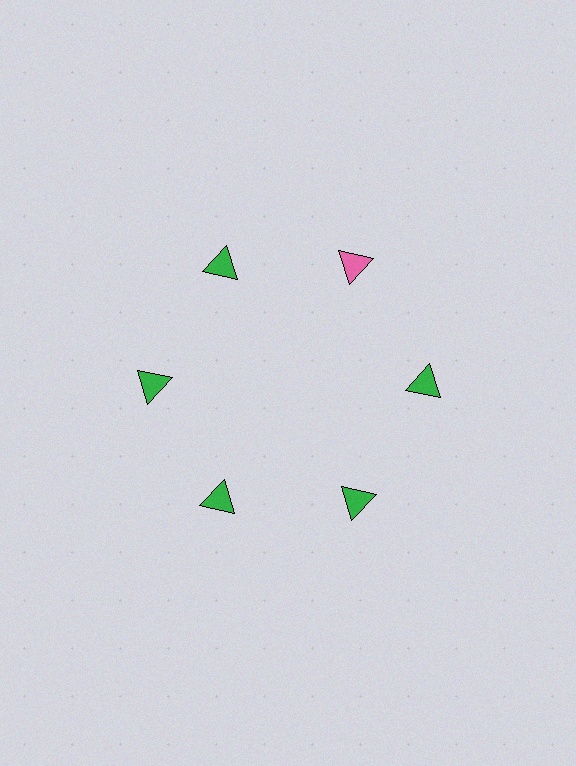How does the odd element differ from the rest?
It has a different color: pink instead of green.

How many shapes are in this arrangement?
There are 6 shapes arranged in a ring pattern.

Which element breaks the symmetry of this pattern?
The pink triangle at roughly the 1 o'clock position breaks the symmetry. All other shapes are green triangles.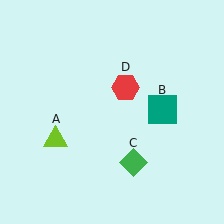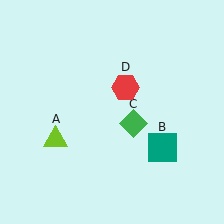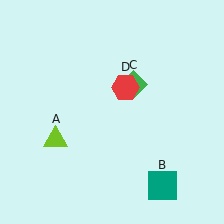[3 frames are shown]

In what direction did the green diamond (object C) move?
The green diamond (object C) moved up.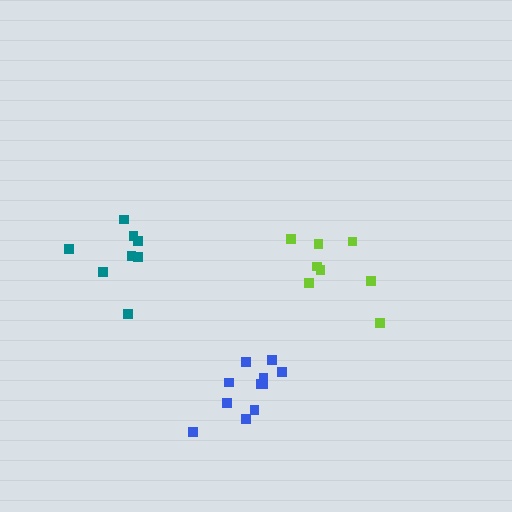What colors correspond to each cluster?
The clusters are colored: teal, lime, blue.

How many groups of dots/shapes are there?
There are 3 groups.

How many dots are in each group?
Group 1: 8 dots, Group 2: 8 dots, Group 3: 11 dots (27 total).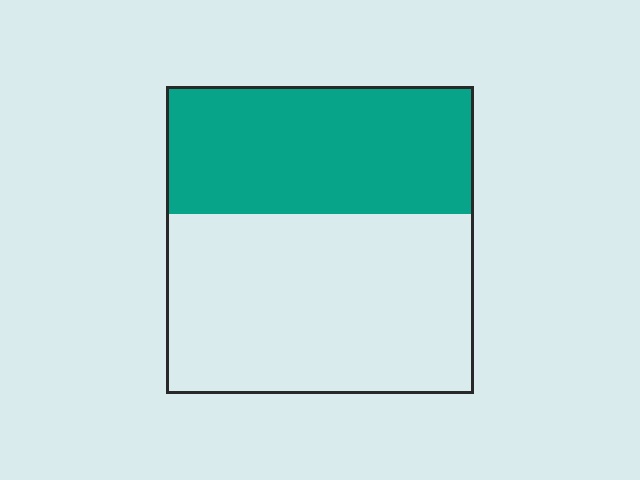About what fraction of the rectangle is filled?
About two fifths (2/5).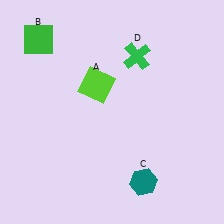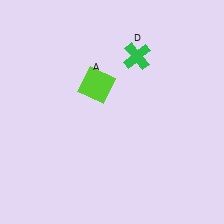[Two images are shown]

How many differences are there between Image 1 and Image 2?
There are 2 differences between the two images.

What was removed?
The green square (B), the teal hexagon (C) were removed in Image 2.